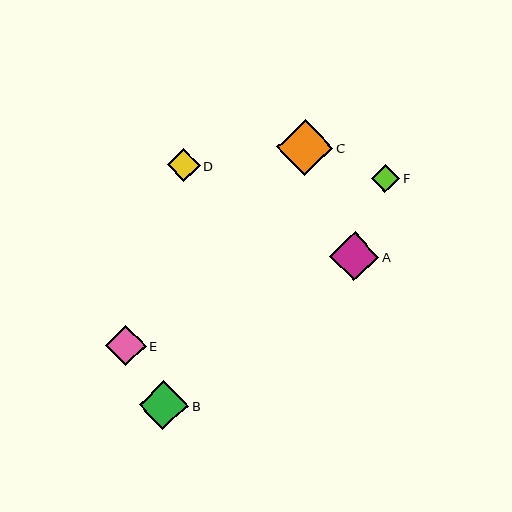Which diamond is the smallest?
Diamond F is the smallest with a size of approximately 28 pixels.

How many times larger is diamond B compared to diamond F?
Diamond B is approximately 1.8 times the size of diamond F.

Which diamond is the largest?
Diamond C is the largest with a size of approximately 56 pixels.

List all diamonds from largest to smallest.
From largest to smallest: C, B, A, E, D, F.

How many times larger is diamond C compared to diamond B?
Diamond C is approximately 1.1 times the size of diamond B.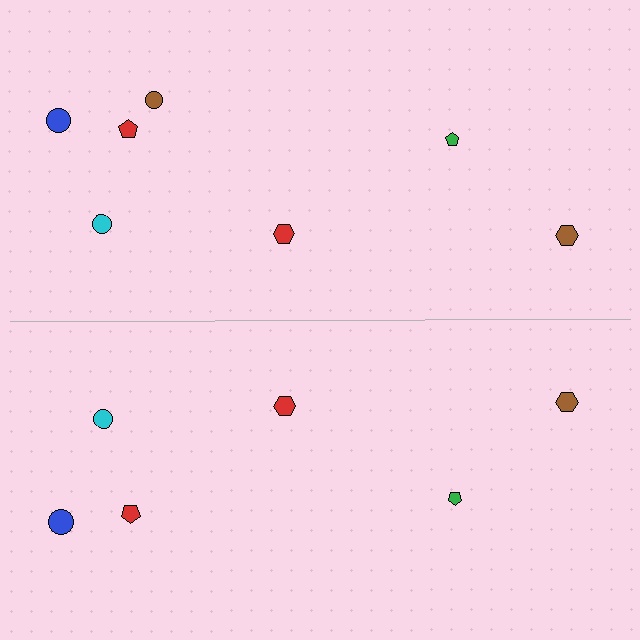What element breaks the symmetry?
A brown circle is missing from the bottom side.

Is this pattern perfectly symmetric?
No, the pattern is not perfectly symmetric. A brown circle is missing from the bottom side.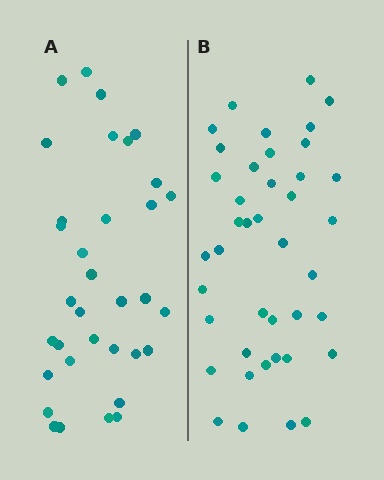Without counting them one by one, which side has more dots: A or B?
Region B (the right region) has more dots.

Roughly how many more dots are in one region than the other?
Region B has roughly 8 or so more dots than region A.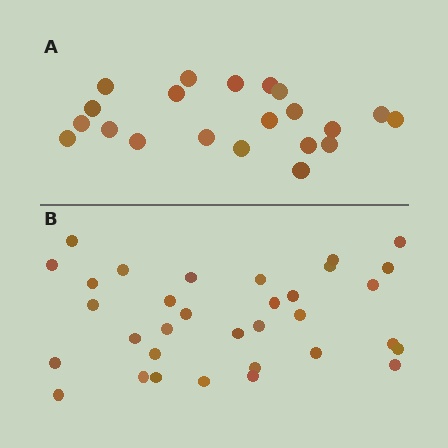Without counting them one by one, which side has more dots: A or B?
Region B (the bottom region) has more dots.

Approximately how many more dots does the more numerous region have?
Region B has roughly 12 or so more dots than region A.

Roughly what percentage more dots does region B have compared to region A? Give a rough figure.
About 55% more.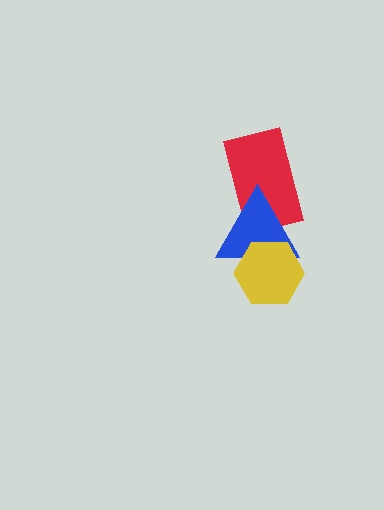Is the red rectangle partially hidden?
Yes, it is partially covered by another shape.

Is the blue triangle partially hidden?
Yes, it is partially covered by another shape.